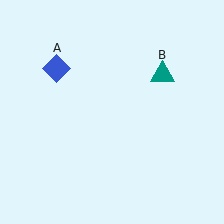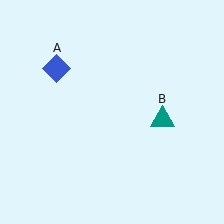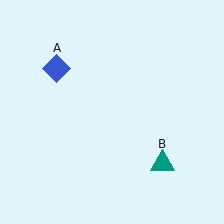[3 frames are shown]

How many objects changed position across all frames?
1 object changed position: teal triangle (object B).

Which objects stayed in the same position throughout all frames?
Blue diamond (object A) remained stationary.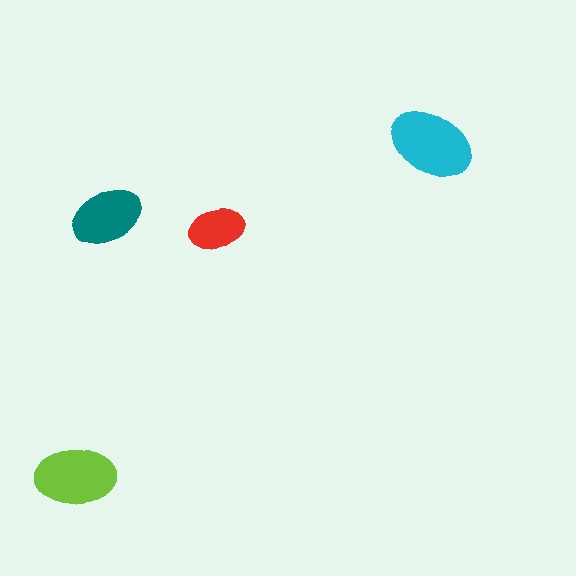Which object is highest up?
The cyan ellipse is topmost.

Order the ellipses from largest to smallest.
the cyan one, the lime one, the teal one, the red one.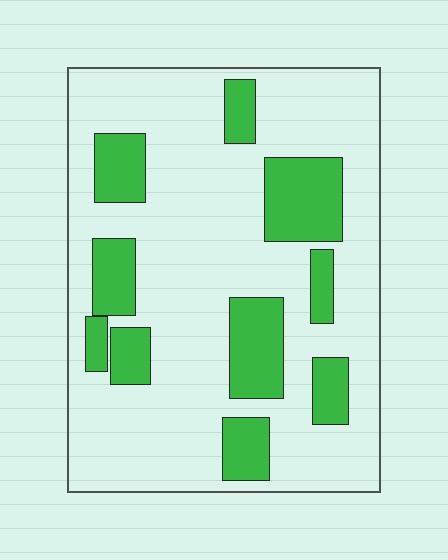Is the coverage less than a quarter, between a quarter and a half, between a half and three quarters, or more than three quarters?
Less than a quarter.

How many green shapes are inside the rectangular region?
10.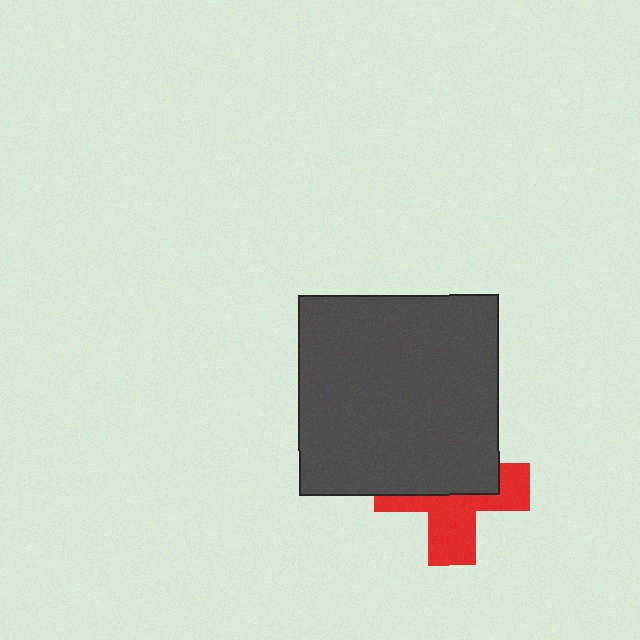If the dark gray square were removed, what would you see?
You would see the complete red cross.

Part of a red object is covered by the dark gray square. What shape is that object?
It is a cross.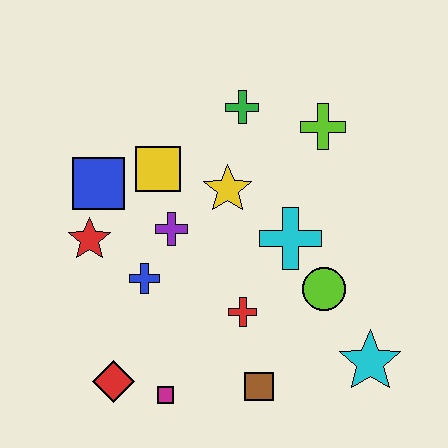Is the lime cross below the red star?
No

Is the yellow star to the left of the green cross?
Yes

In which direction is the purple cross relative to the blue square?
The purple cross is to the right of the blue square.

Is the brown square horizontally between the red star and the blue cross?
No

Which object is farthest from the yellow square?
The cyan star is farthest from the yellow square.